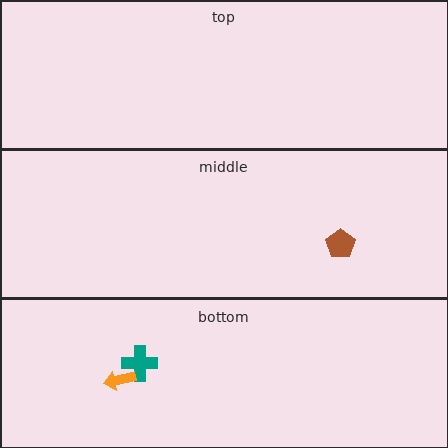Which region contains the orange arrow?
The bottom region.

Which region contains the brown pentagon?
The middle region.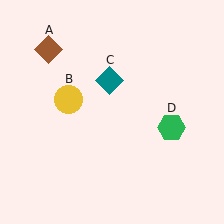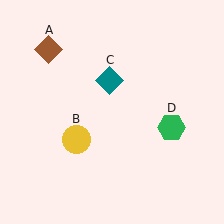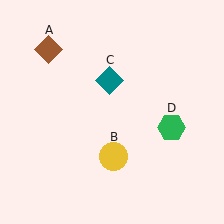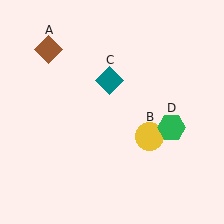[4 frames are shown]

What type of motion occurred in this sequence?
The yellow circle (object B) rotated counterclockwise around the center of the scene.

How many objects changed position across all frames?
1 object changed position: yellow circle (object B).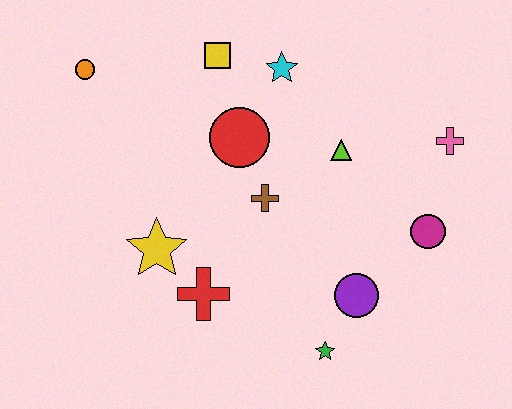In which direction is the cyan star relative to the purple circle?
The cyan star is above the purple circle.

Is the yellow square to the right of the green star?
No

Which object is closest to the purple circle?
The green star is closest to the purple circle.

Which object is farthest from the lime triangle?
The orange circle is farthest from the lime triangle.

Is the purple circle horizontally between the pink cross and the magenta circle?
No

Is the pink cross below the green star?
No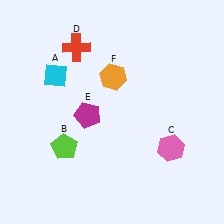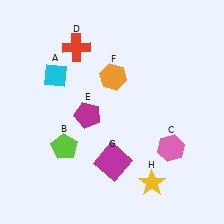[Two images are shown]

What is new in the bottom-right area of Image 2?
A yellow star (H) was added in the bottom-right area of Image 2.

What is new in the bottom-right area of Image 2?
A magenta square (G) was added in the bottom-right area of Image 2.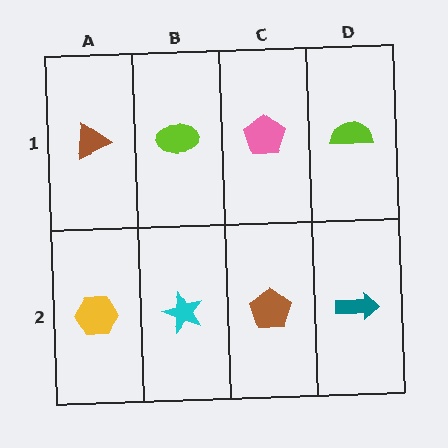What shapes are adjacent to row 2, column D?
A lime semicircle (row 1, column D), a brown pentagon (row 2, column C).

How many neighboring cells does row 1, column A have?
2.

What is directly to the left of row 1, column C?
A lime ellipse.